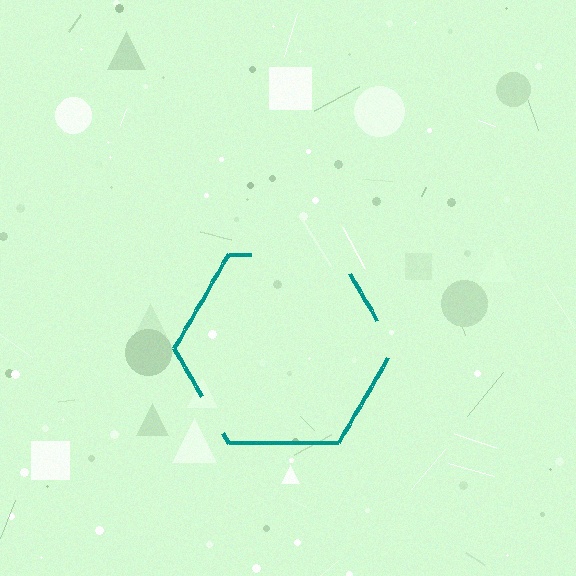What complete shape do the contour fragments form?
The contour fragments form a hexagon.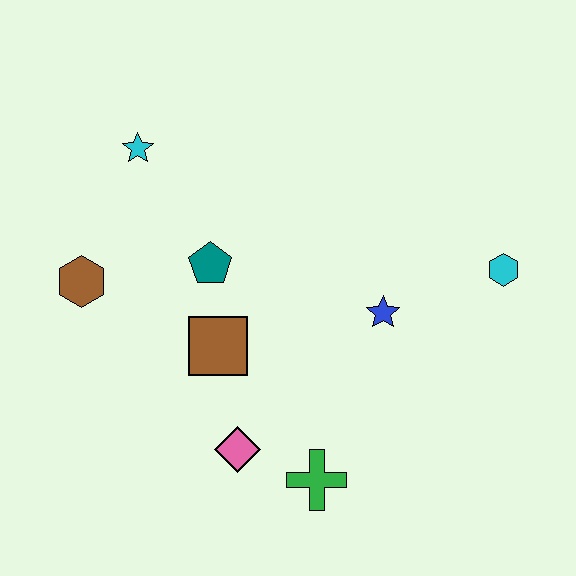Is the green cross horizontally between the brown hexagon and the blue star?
Yes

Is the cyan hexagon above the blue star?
Yes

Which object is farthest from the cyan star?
The cyan hexagon is farthest from the cyan star.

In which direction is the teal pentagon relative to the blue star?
The teal pentagon is to the left of the blue star.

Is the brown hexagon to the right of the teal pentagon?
No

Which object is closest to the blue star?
The cyan hexagon is closest to the blue star.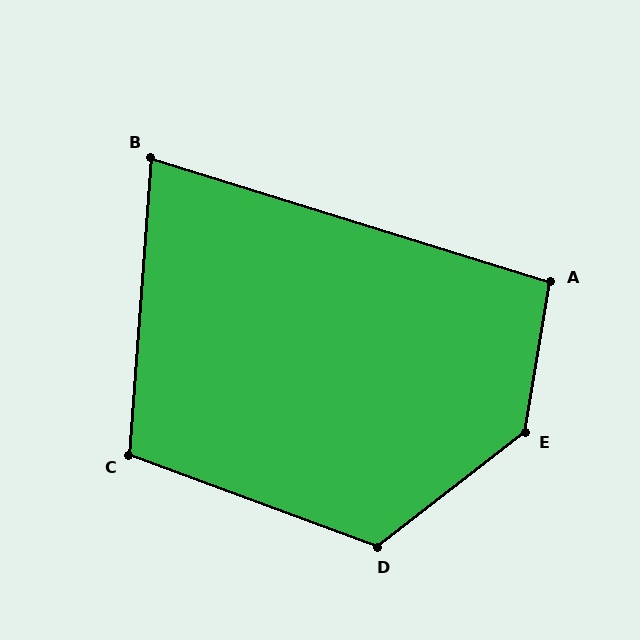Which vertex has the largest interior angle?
E, at approximately 137 degrees.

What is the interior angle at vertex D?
Approximately 122 degrees (obtuse).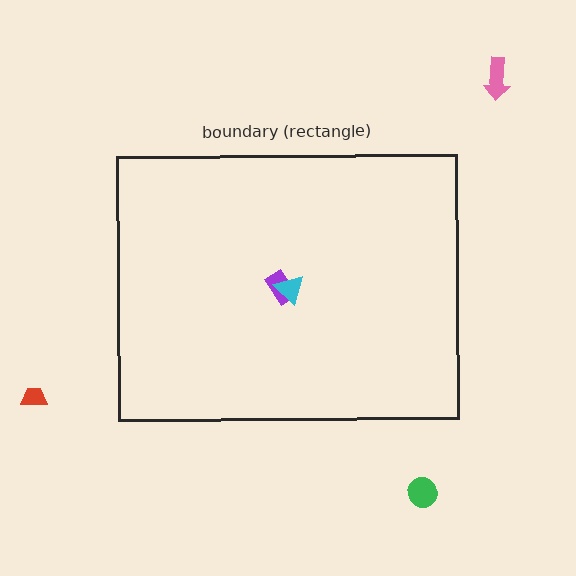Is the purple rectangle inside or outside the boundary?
Inside.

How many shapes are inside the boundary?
2 inside, 3 outside.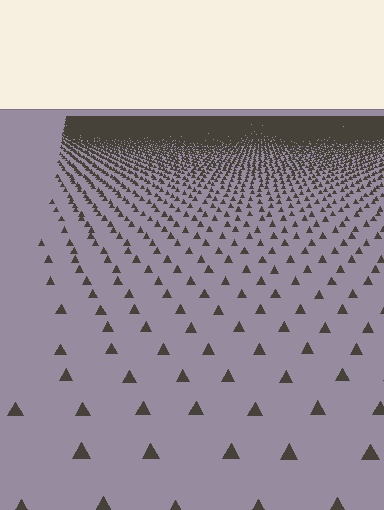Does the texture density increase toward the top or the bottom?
Density increases toward the top.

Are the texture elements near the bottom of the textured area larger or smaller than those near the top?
Larger. Near the bottom, elements are closer to the viewer and appear at a bigger on-screen size.